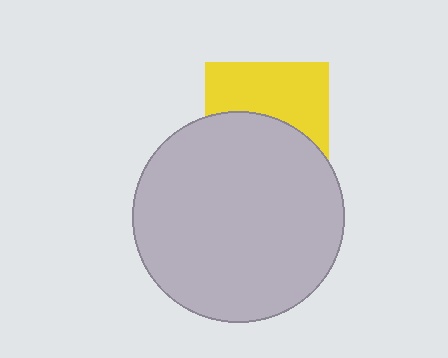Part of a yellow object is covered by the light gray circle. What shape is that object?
It is a square.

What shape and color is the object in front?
The object in front is a light gray circle.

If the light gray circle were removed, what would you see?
You would see the complete yellow square.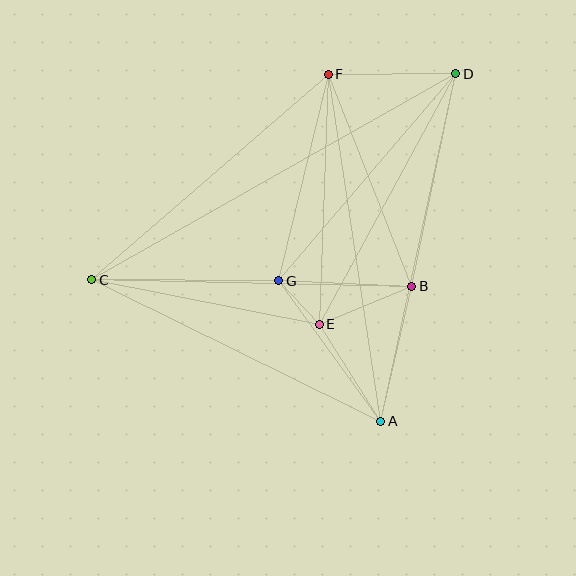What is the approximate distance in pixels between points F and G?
The distance between F and G is approximately 212 pixels.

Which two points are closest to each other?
Points E and G are closest to each other.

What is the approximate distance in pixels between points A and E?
The distance between A and E is approximately 115 pixels.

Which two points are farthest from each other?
Points C and D are farthest from each other.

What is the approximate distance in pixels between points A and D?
The distance between A and D is approximately 355 pixels.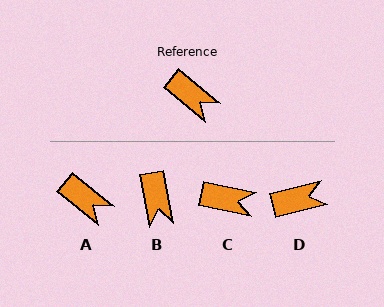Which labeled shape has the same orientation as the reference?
A.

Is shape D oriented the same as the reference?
No, it is off by about 53 degrees.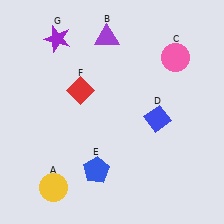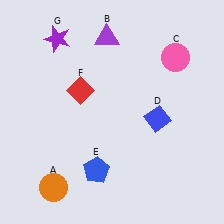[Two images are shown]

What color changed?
The circle (A) changed from yellow in Image 1 to orange in Image 2.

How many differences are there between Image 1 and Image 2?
There is 1 difference between the two images.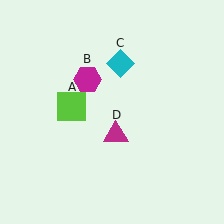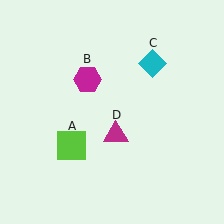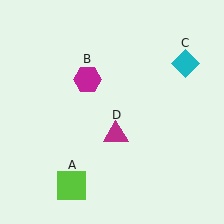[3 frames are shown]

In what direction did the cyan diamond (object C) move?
The cyan diamond (object C) moved right.